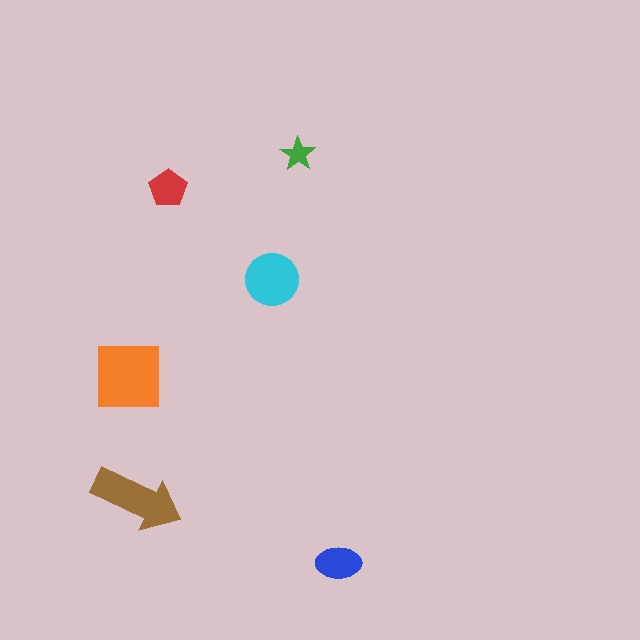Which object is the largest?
The orange square.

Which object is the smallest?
The green star.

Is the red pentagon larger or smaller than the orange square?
Smaller.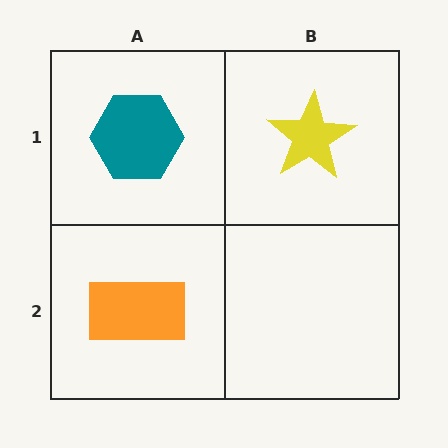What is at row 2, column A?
An orange rectangle.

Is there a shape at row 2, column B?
No, that cell is empty.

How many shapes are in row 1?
2 shapes.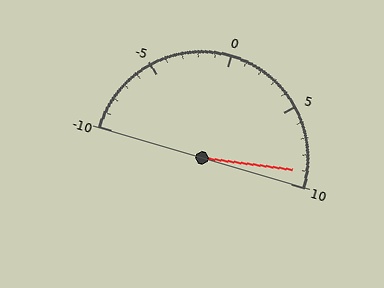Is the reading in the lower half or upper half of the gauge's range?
The reading is in the upper half of the range (-10 to 10).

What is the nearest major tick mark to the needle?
The nearest major tick mark is 10.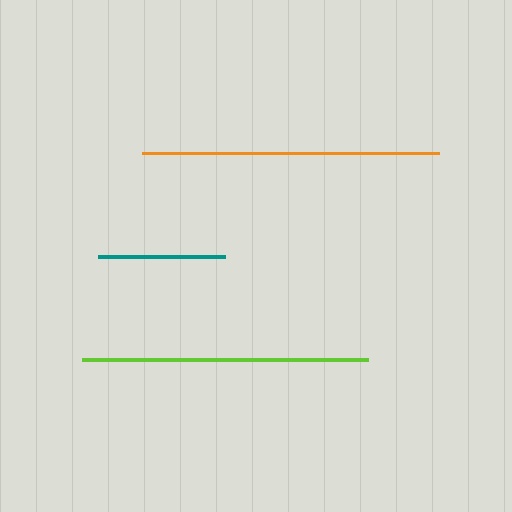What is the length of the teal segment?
The teal segment is approximately 127 pixels long.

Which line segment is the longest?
The orange line is the longest at approximately 297 pixels.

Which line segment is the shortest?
The teal line is the shortest at approximately 127 pixels.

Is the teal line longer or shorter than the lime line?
The lime line is longer than the teal line.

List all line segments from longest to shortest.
From longest to shortest: orange, lime, teal.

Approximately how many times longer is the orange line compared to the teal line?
The orange line is approximately 2.3 times the length of the teal line.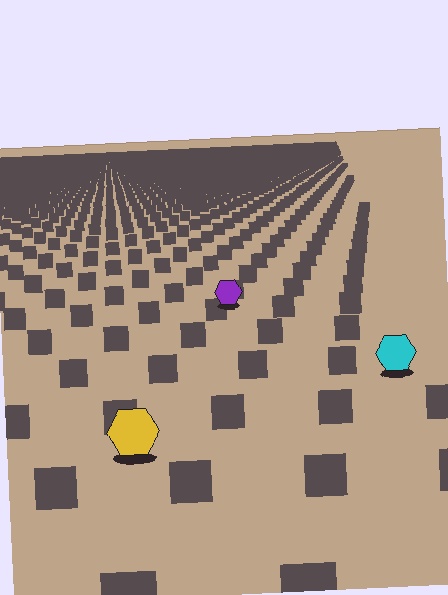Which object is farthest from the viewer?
The purple hexagon is farthest from the viewer. It appears smaller and the ground texture around it is denser.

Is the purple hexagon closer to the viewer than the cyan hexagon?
No. The cyan hexagon is closer — you can tell from the texture gradient: the ground texture is coarser near it.